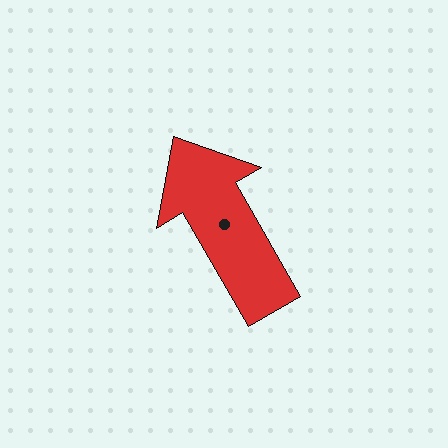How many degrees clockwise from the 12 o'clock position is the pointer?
Approximately 330 degrees.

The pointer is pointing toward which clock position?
Roughly 11 o'clock.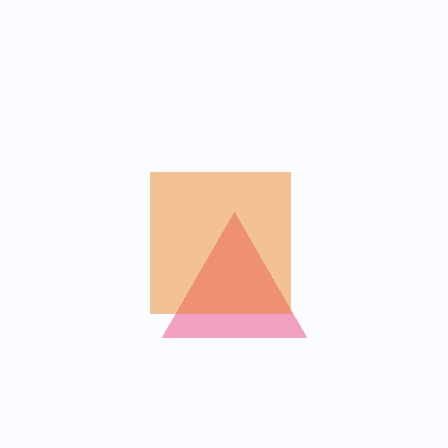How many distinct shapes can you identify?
There are 2 distinct shapes: a pink triangle, an orange square.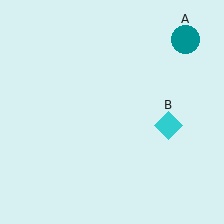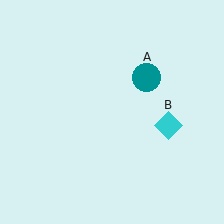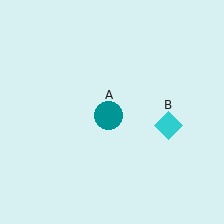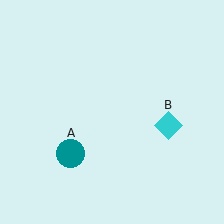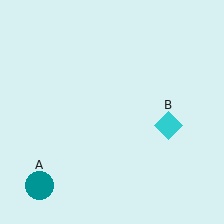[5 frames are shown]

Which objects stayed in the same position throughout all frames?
Cyan diamond (object B) remained stationary.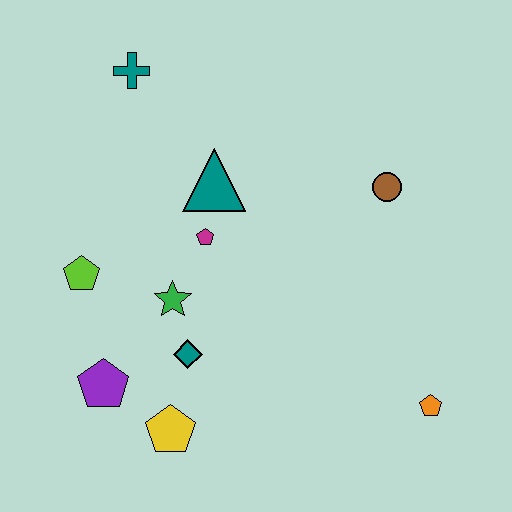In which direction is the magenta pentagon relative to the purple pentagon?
The magenta pentagon is above the purple pentagon.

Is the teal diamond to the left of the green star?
No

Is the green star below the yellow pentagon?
No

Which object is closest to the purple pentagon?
The yellow pentagon is closest to the purple pentagon.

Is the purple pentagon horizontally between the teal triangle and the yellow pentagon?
No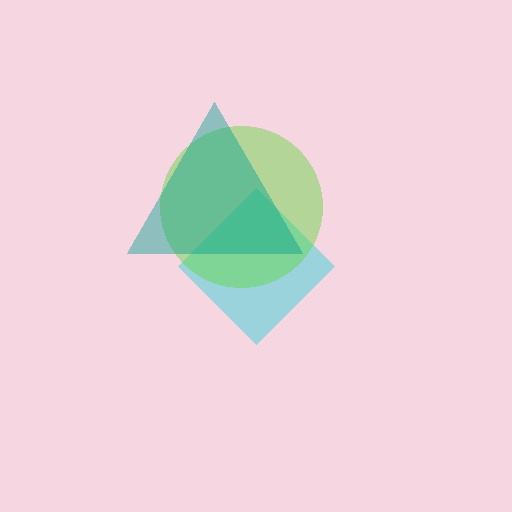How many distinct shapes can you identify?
There are 3 distinct shapes: a cyan diamond, a lime circle, a teal triangle.